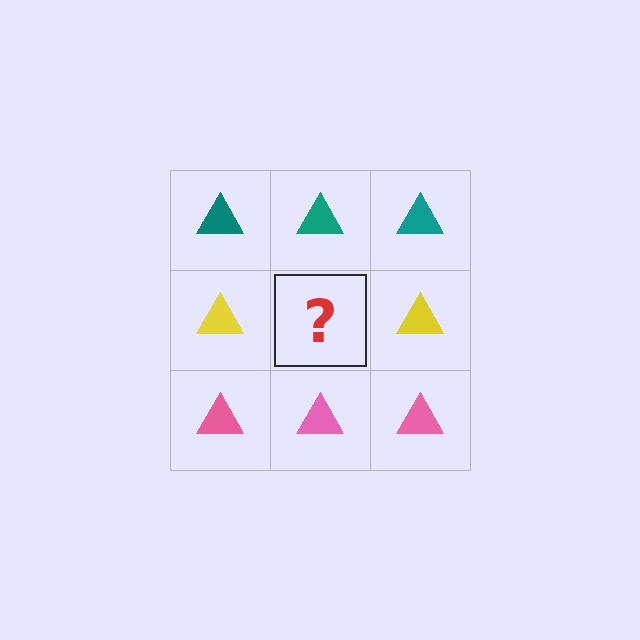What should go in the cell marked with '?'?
The missing cell should contain a yellow triangle.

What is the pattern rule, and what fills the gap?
The rule is that each row has a consistent color. The gap should be filled with a yellow triangle.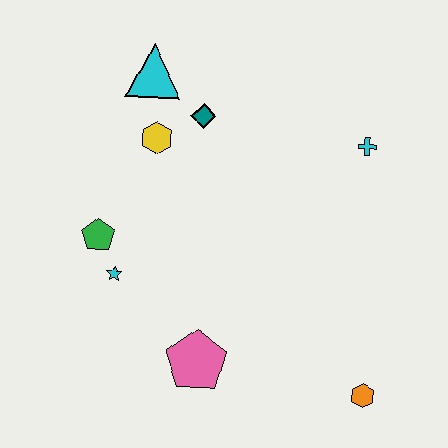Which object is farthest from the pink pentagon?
The cyan triangle is farthest from the pink pentagon.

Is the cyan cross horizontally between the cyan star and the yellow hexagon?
No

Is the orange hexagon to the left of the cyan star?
No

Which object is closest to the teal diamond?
The yellow hexagon is closest to the teal diamond.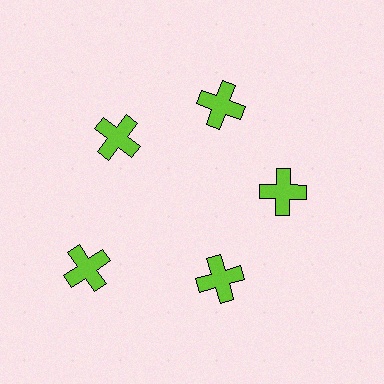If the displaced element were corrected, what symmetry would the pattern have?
It would have 5-fold rotational symmetry — the pattern would map onto itself every 72 degrees.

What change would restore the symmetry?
The symmetry would be restored by moving it inward, back onto the ring so that all 5 crosses sit at equal angles and equal distance from the center.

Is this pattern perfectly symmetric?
No. The 5 lime crosses are arranged in a ring, but one element near the 8 o'clock position is pushed outward from the center, breaking the 5-fold rotational symmetry.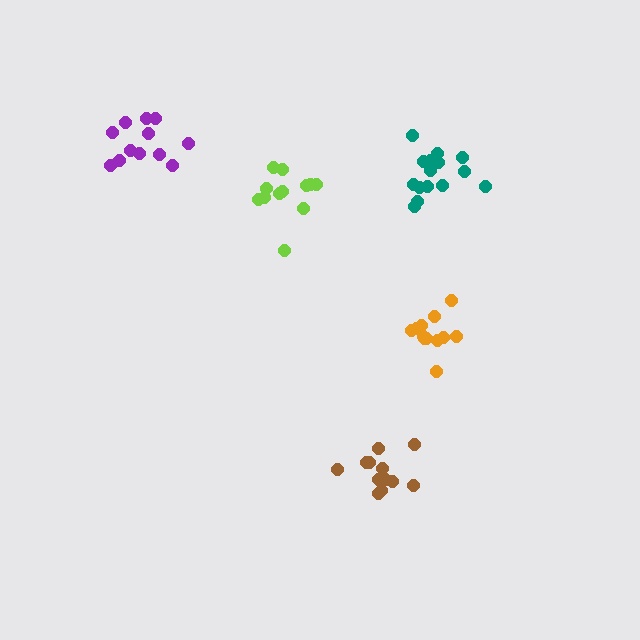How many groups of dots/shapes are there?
There are 5 groups.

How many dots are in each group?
Group 1: 12 dots, Group 2: 12 dots, Group 3: 12 dots, Group 4: 12 dots, Group 5: 15 dots (63 total).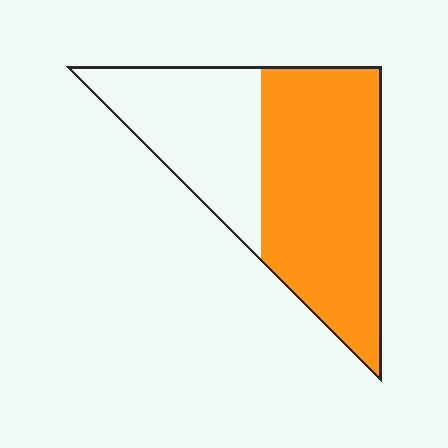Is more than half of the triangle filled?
Yes.